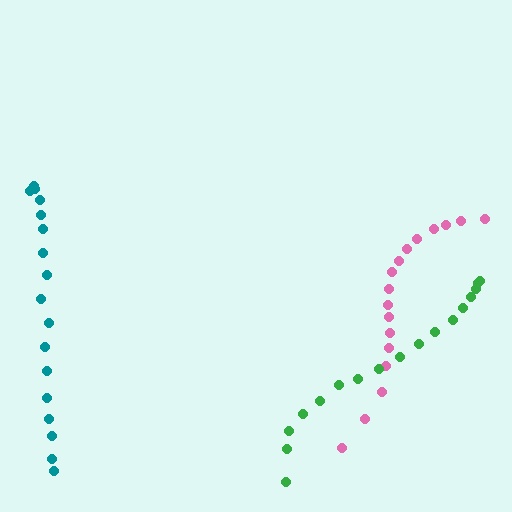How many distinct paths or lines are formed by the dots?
There are 3 distinct paths.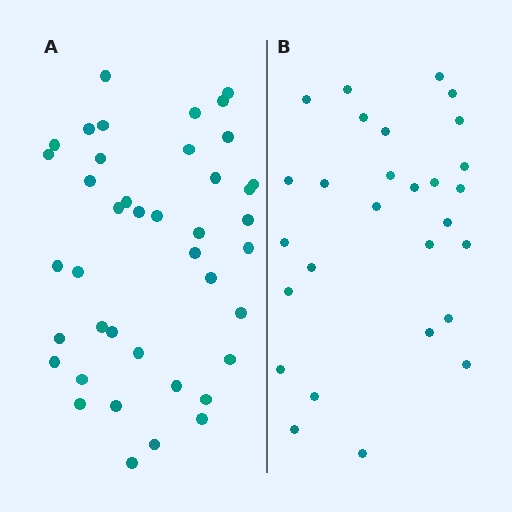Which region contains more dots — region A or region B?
Region A (the left region) has more dots.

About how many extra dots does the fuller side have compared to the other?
Region A has approximately 15 more dots than region B.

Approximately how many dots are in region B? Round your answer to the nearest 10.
About 30 dots. (The exact count is 28, which rounds to 30.)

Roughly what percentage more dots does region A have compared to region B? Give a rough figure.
About 45% more.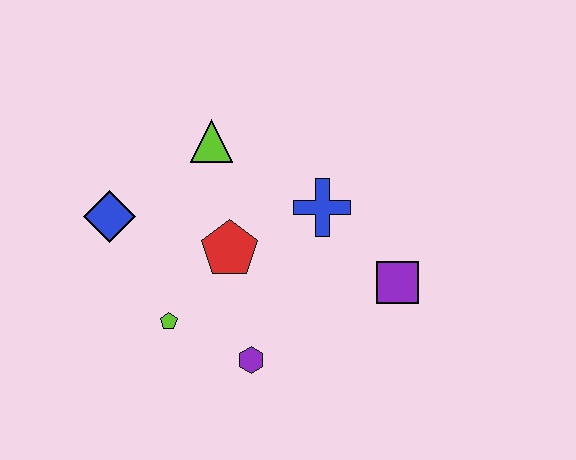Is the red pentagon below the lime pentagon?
No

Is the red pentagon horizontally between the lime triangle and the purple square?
Yes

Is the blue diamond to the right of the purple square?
No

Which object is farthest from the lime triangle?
The purple square is farthest from the lime triangle.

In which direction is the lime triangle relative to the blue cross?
The lime triangle is to the left of the blue cross.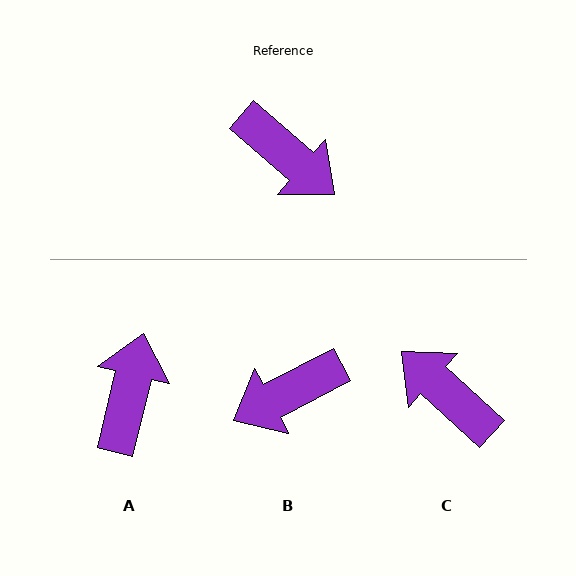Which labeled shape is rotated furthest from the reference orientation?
C, about 179 degrees away.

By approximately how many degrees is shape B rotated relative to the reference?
Approximately 112 degrees clockwise.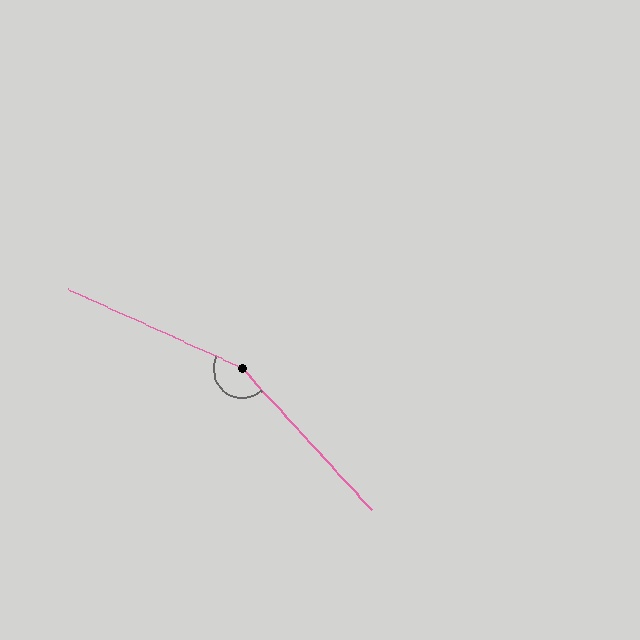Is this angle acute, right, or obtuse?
It is obtuse.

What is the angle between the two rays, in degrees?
Approximately 157 degrees.